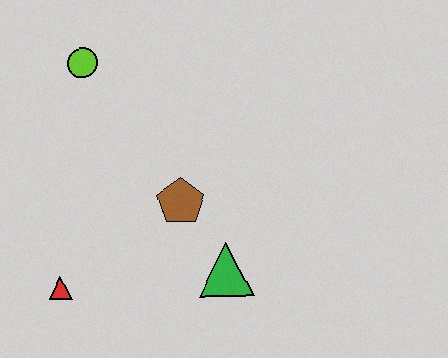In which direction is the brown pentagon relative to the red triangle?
The brown pentagon is to the right of the red triangle.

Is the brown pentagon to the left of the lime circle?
No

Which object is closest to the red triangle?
The brown pentagon is closest to the red triangle.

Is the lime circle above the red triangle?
Yes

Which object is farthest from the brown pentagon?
The lime circle is farthest from the brown pentagon.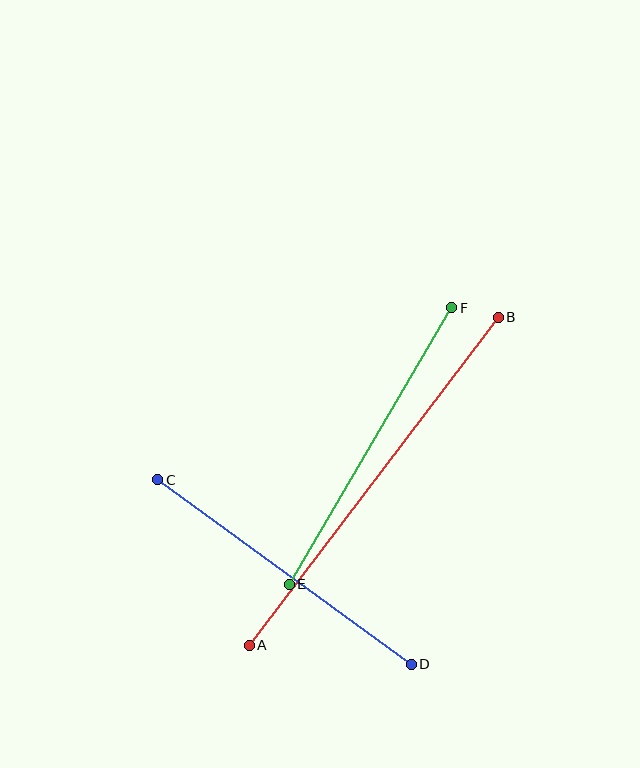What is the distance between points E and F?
The distance is approximately 321 pixels.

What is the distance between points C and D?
The distance is approximately 314 pixels.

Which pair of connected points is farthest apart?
Points A and B are farthest apart.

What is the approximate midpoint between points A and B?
The midpoint is at approximately (374, 481) pixels.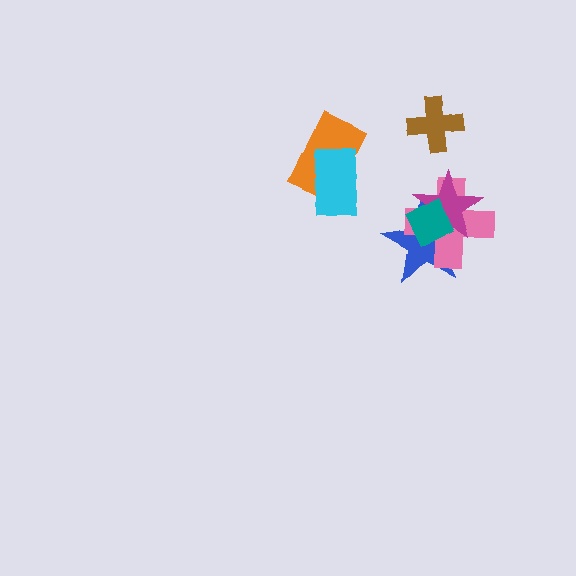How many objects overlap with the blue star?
3 objects overlap with the blue star.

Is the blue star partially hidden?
Yes, it is partially covered by another shape.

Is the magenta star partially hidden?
Yes, it is partially covered by another shape.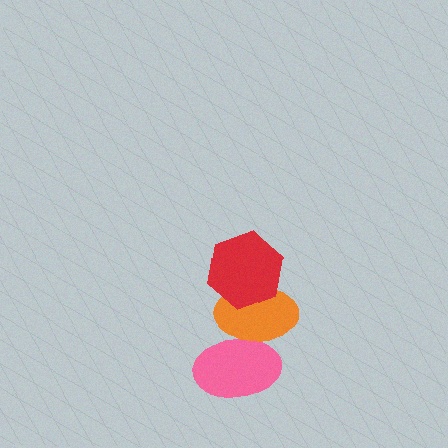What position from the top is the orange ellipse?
The orange ellipse is 2nd from the top.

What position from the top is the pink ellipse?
The pink ellipse is 3rd from the top.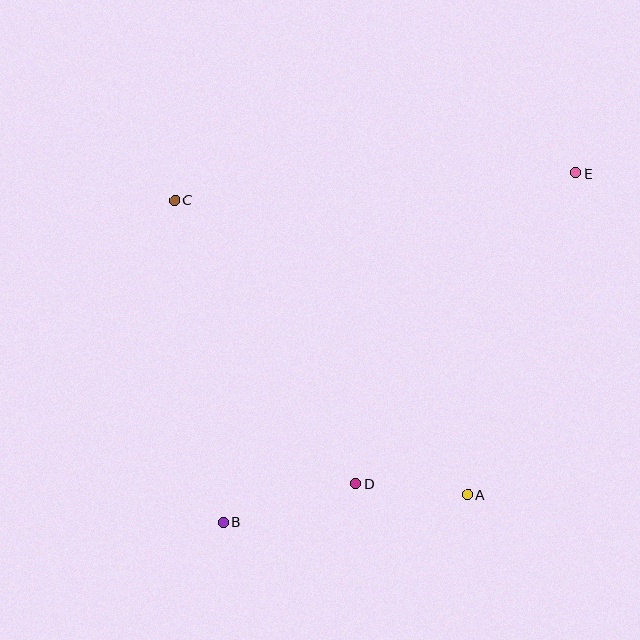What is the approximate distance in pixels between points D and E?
The distance between D and E is approximately 381 pixels.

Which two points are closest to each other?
Points A and D are closest to each other.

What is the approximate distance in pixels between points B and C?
The distance between B and C is approximately 326 pixels.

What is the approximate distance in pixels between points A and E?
The distance between A and E is approximately 339 pixels.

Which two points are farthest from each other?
Points B and E are farthest from each other.